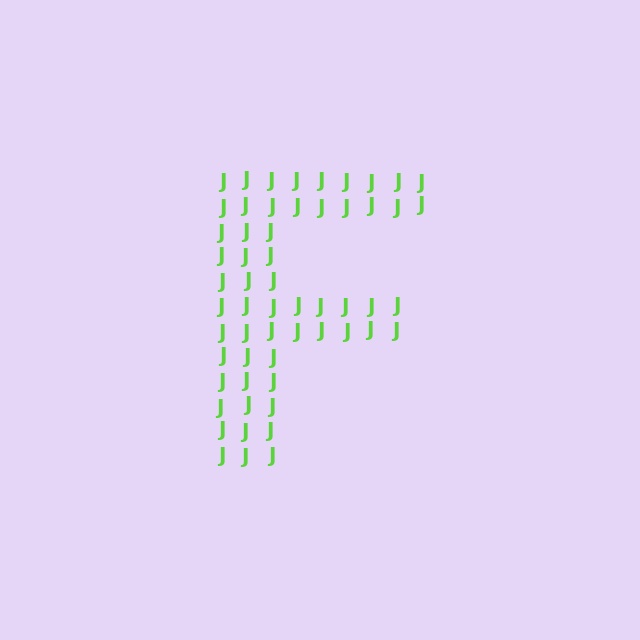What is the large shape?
The large shape is the letter F.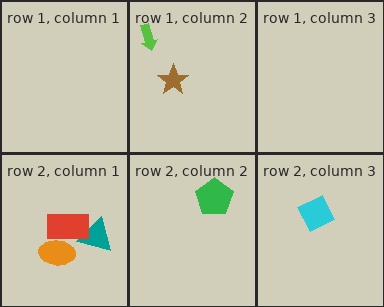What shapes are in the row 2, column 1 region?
The teal triangle, the red rectangle, the orange ellipse.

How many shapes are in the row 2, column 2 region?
1.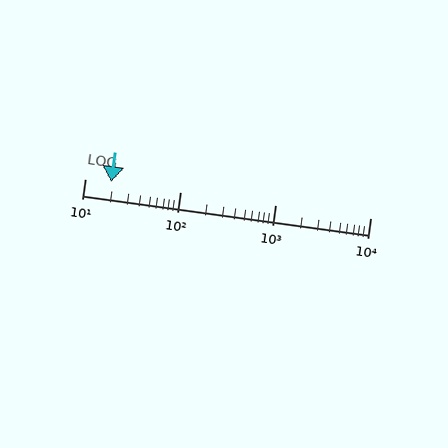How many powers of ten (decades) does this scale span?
The scale spans 3 decades, from 10 to 10000.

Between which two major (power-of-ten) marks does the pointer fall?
The pointer is between 10 and 100.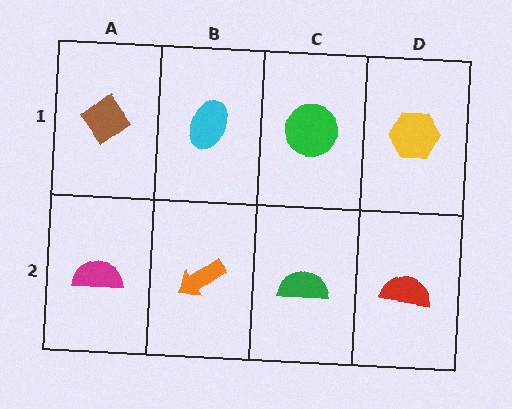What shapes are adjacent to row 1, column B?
An orange arrow (row 2, column B), a brown diamond (row 1, column A), a green circle (row 1, column C).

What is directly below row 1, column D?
A red semicircle.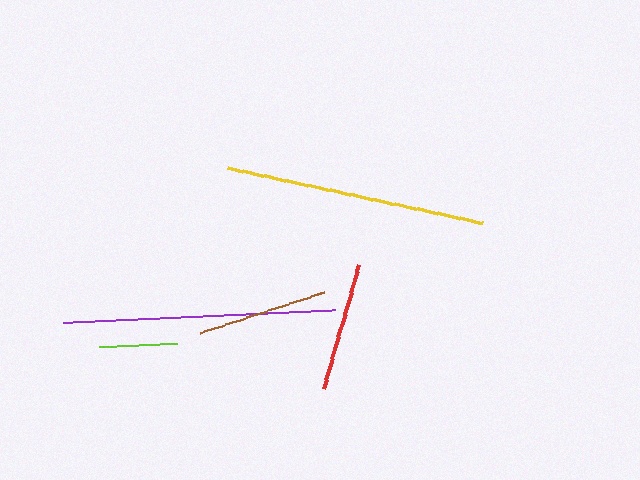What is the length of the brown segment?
The brown segment is approximately 131 pixels long.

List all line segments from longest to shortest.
From longest to shortest: purple, yellow, brown, red, lime.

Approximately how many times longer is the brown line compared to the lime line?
The brown line is approximately 1.7 times the length of the lime line.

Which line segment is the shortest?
The lime line is the shortest at approximately 78 pixels.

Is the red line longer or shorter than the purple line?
The purple line is longer than the red line.